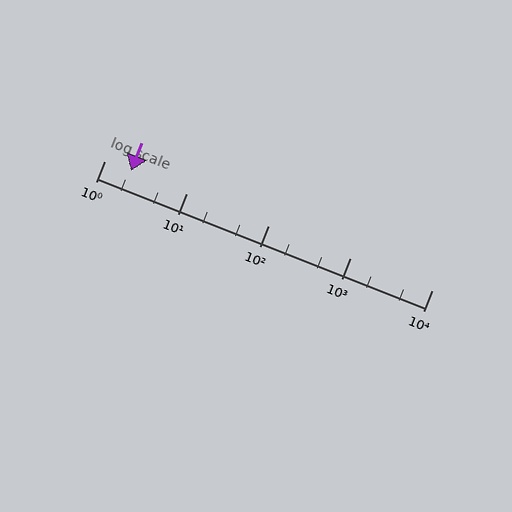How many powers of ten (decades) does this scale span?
The scale spans 4 decades, from 1 to 10000.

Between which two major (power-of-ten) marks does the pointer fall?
The pointer is between 1 and 10.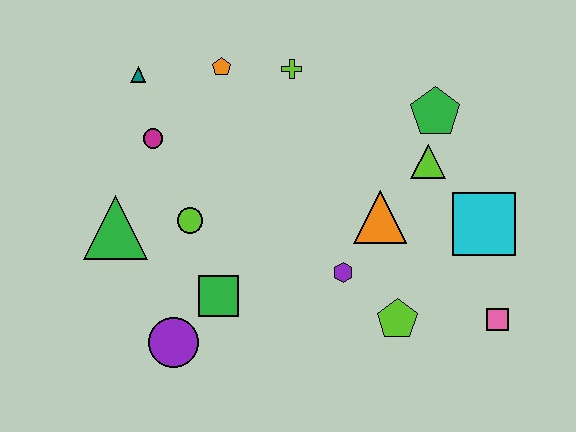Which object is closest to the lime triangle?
The green pentagon is closest to the lime triangle.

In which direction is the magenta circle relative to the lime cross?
The magenta circle is to the left of the lime cross.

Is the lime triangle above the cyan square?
Yes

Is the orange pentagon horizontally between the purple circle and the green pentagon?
Yes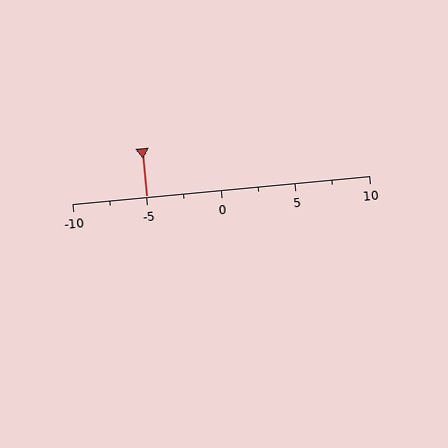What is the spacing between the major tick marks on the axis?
The major ticks are spaced 5 apart.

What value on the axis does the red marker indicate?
The marker indicates approximately -5.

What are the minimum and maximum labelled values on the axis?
The axis runs from -10 to 10.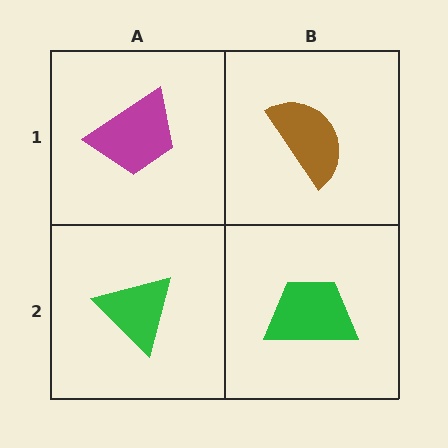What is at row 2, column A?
A green triangle.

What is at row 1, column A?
A magenta trapezoid.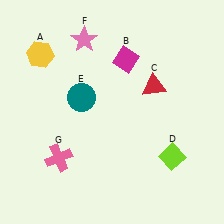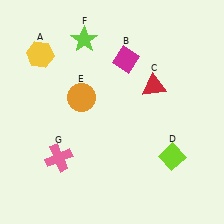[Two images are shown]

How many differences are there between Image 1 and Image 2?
There are 2 differences between the two images.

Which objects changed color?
E changed from teal to orange. F changed from pink to lime.